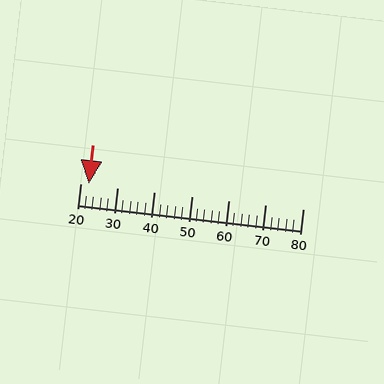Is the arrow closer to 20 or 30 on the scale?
The arrow is closer to 20.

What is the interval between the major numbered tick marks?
The major tick marks are spaced 10 units apart.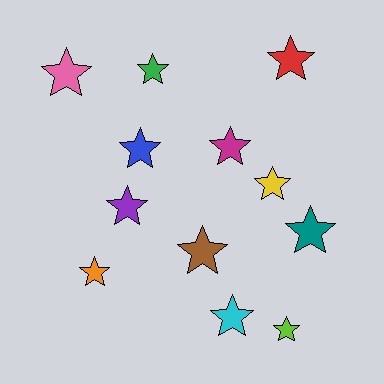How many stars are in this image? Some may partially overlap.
There are 12 stars.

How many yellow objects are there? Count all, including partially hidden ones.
There is 1 yellow object.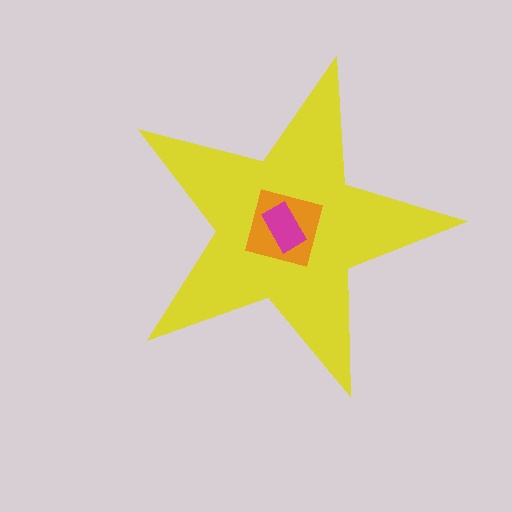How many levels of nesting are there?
3.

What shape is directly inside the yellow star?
The orange square.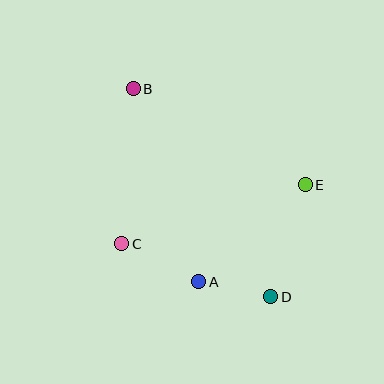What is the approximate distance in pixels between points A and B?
The distance between A and B is approximately 204 pixels.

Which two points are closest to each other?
Points A and D are closest to each other.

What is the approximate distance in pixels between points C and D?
The distance between C and D is approximately 158 pixels.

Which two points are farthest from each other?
Points B and D are farthest from each other.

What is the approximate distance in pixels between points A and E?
The distance between A and E is approximately 144 pixels.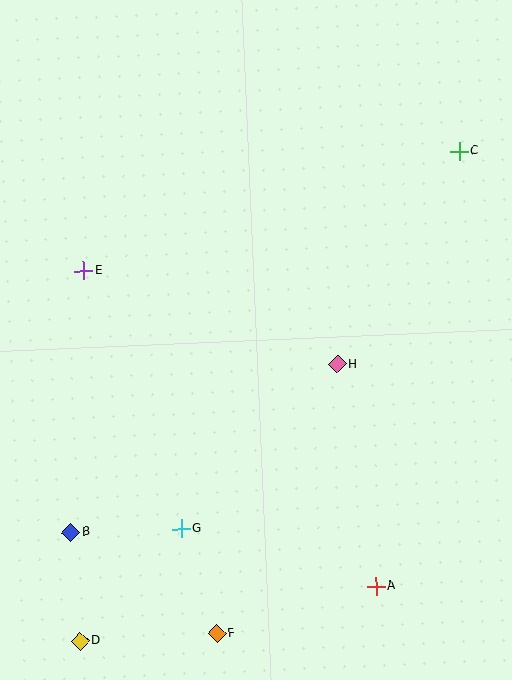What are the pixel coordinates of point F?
Point F is at (217, 634).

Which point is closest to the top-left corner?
Point E is closest to the top-left corner.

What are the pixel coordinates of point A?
Point A is at (376, 586).